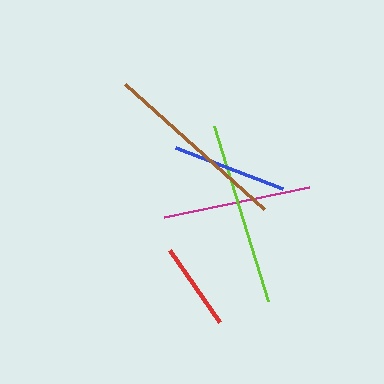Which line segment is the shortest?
The red line is the shortest at approximately 88 pixels.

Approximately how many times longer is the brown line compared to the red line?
The brown line is approximately 2.1 times the length of the red line.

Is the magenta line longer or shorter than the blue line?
The magenta line is longer than the blue line.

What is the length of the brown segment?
The brown segment is approximately 187 pixels long.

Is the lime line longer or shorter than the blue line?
The lime line is longer than the blue line.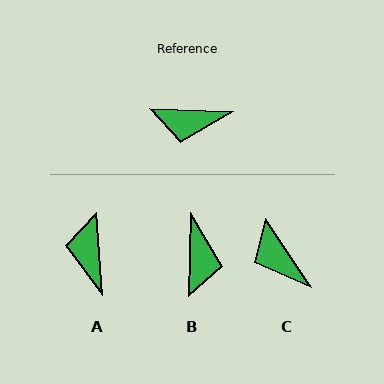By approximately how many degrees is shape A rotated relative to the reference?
Approximately 84 degrees clockwise.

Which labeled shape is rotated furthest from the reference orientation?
B, about 90 degrees away.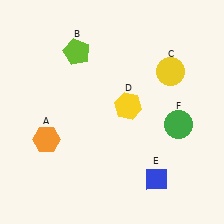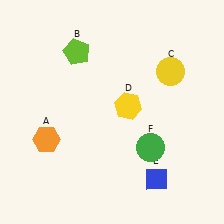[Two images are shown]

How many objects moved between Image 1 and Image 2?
1 object moved between the two images.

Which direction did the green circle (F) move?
The green circle (F) moved left.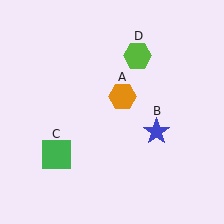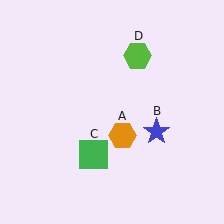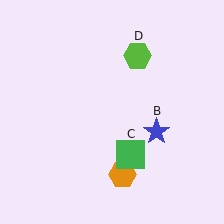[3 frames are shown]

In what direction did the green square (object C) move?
The green square (object C) moved right.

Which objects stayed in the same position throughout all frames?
Blue star (object B) and lime hexagon (object D) remained stationary.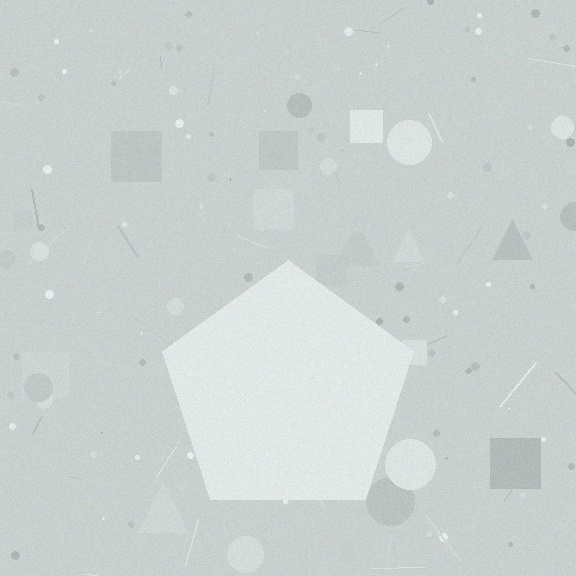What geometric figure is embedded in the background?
A pentagon is embedded in the background.